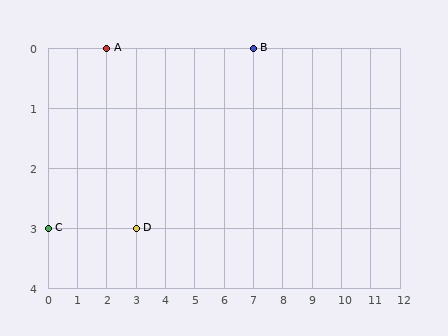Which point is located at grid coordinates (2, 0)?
Point A is at (2, 0).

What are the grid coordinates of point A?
Point A is at grid coordinates (2, 0).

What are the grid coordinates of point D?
Point D is at grid coordinates (3, 3).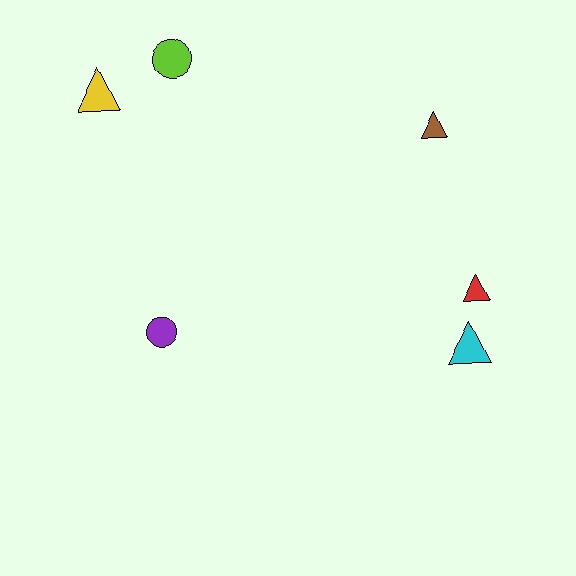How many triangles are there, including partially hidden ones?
There are 4 triangles.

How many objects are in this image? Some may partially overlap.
There are 6 objects.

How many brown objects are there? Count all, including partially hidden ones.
There is 1 brown object.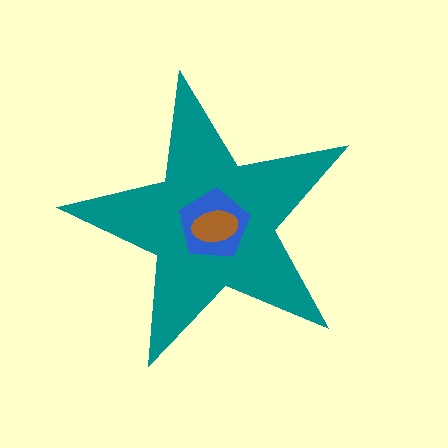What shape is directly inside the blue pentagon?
The brown ellipse.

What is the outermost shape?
The teal star.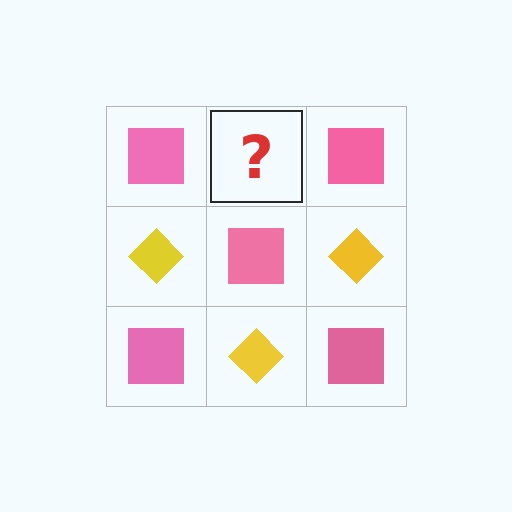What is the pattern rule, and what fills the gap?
The rule is that it alternates pink square and yellow diamond in a checkerboard pattern. The gap should be filled with a yellow diamond.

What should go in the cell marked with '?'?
The missing cell should contain a yellow diamond.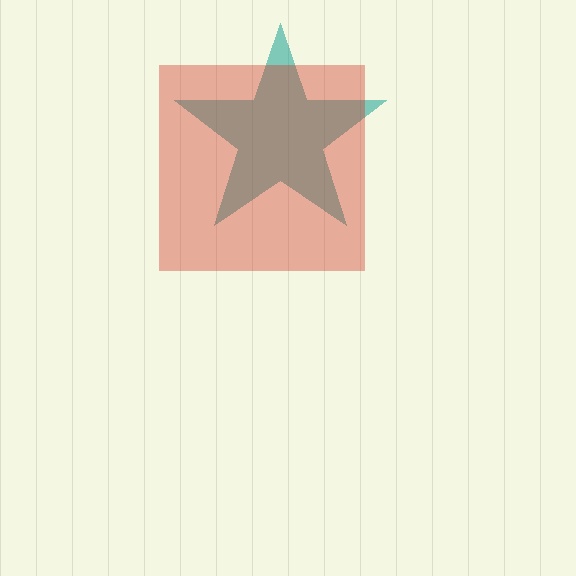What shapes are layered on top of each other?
The layered shapes are: a teal star, a red square.